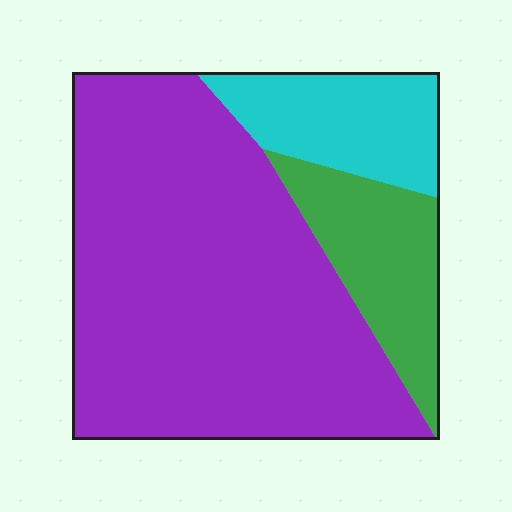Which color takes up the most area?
Purple, at roughly 70%.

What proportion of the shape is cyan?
Cyan takes up about one sixth (1/6) of the shape.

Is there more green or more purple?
Purple.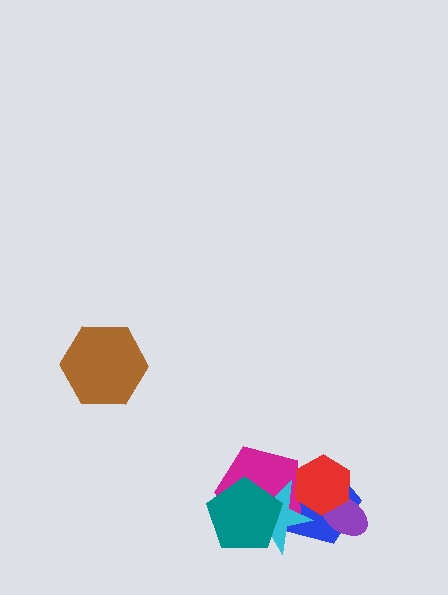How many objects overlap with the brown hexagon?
0 objects overlap with the brown hexagon.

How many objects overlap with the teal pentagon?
3 objects overlap with the teal pentagon.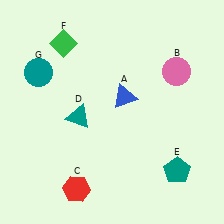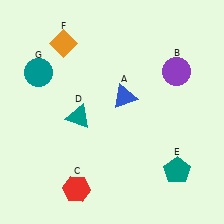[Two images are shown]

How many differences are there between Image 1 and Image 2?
There are 2 differences between the two images.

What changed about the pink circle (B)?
In Image 1, B is pink. In Image 2, it changed to purple.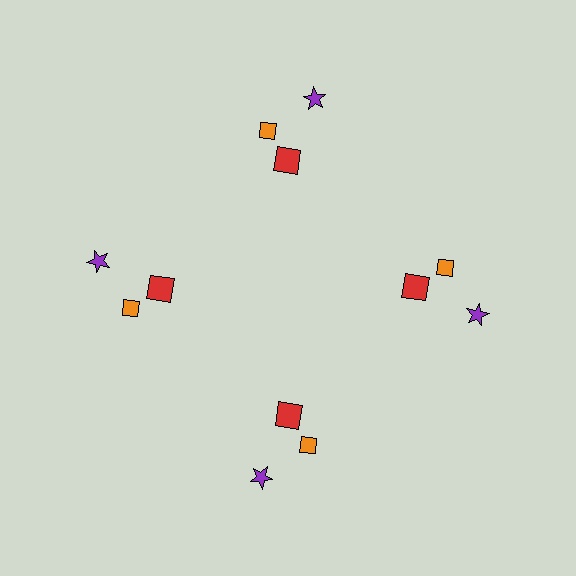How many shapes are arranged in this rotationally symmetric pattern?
There are 12 shapes, arranged in 4 groups of 3.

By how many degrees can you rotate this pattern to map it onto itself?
The pattern maps onto itself every 90 degrees of rotation.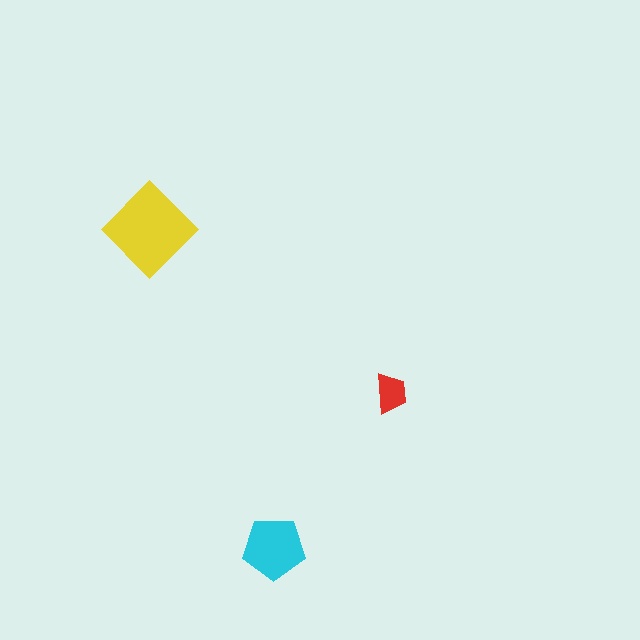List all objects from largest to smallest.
The yellow diamond, the cyan pentagon, the red trapezoid.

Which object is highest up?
The yellow diamond is topmost.